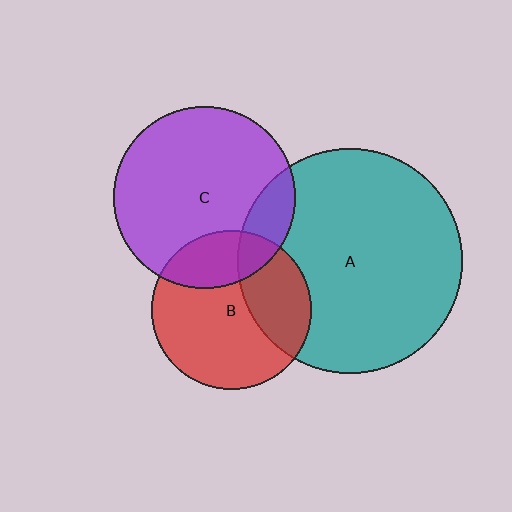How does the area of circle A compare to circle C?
Approximately 1.5 times.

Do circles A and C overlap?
Yes.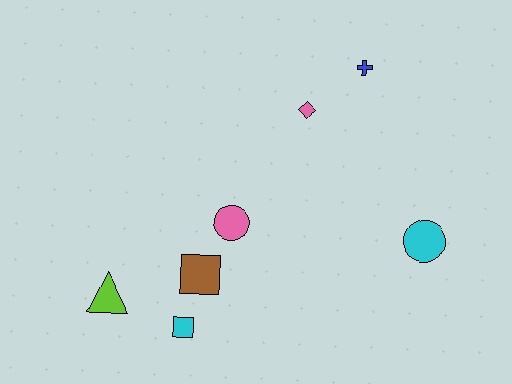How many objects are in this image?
There are 7 objects.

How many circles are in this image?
There are 2 circles.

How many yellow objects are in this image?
There are no yellow objects.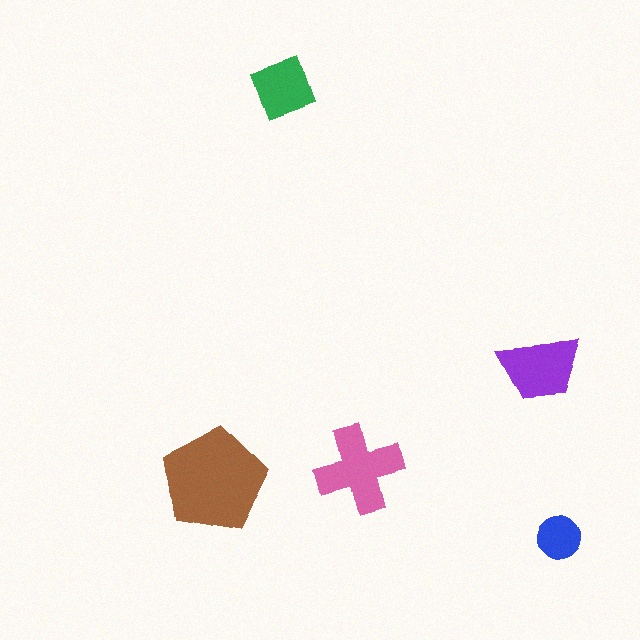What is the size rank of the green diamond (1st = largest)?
4th.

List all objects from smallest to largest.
The blue circle, the green diamond, the purple trapezoid, the pink cross, the brown pentagon.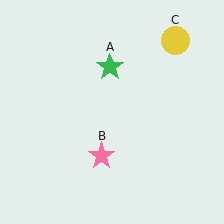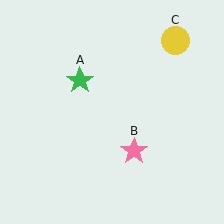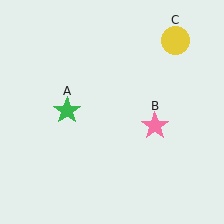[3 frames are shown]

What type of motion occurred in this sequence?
The green star (object A), pink star (object B) rotated counterclockwise around the center of the scene.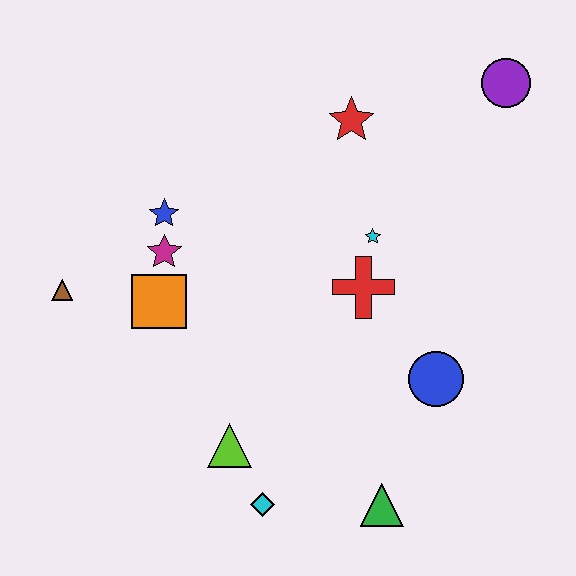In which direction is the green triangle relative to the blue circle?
The green triangle is below the blue circle.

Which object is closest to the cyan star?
The red cross is closest to the cyan star.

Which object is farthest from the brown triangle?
The purple circle is farthest from the brown triangle.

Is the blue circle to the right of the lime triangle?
Yes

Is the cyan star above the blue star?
No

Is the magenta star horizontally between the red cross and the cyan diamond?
No